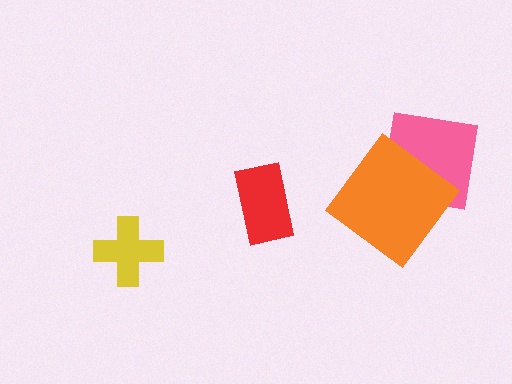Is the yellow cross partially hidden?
No, no other shape covers it.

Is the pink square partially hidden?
Yes, it is partially covered by another shape.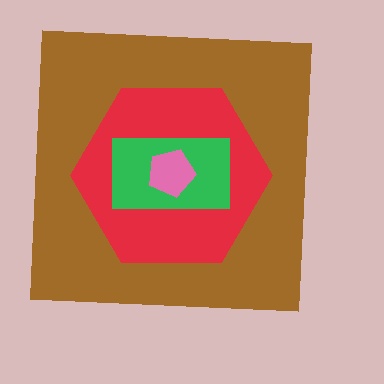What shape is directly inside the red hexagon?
The green rectangle.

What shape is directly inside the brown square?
The red hexagon.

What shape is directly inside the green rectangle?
The pink pentagon.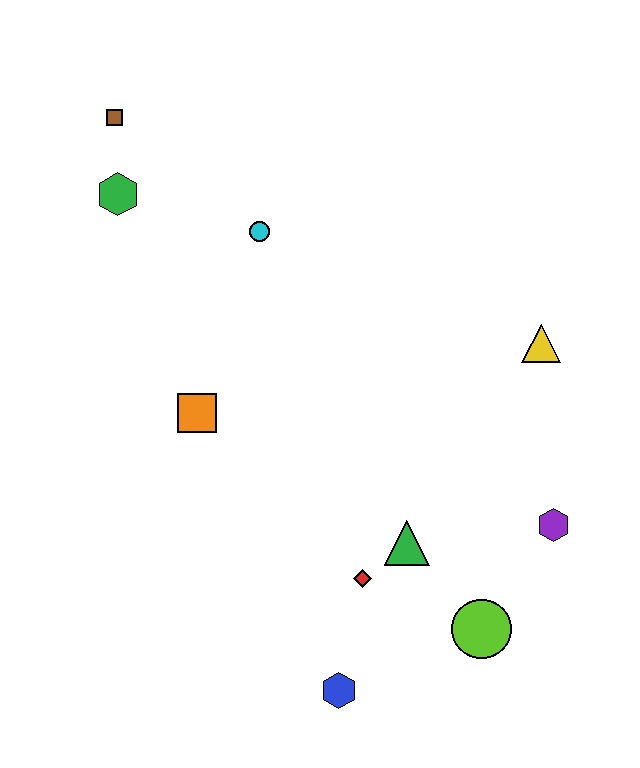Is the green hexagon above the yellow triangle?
Yes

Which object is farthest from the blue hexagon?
The brown square is farthest from the blue hexagon.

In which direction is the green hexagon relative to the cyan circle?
The green hexagon is to the left of the cyan circle.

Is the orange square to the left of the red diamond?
Yes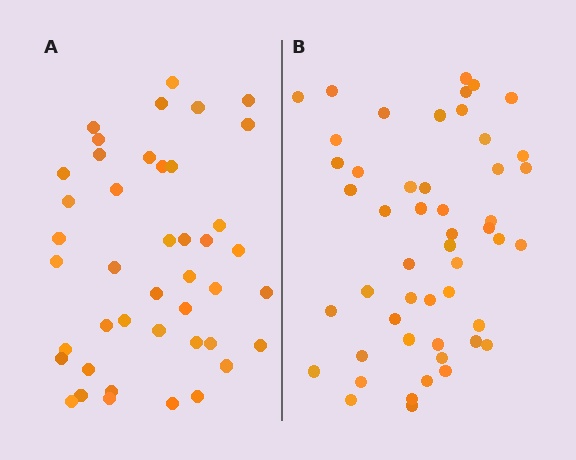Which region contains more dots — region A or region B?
Region B (the right region) has more dots.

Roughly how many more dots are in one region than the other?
Region B has roughly 8 or so more dots than region A.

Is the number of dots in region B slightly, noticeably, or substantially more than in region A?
Region B has only slightly more — the two regions are fairly close. The ratio is roughly 1.2 to 1.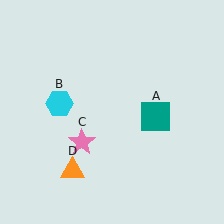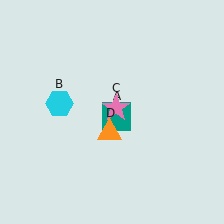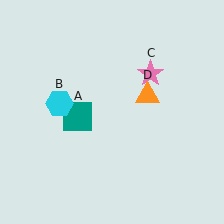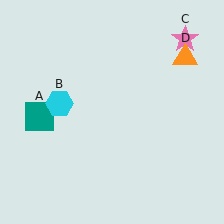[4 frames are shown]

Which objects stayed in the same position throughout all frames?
Cyan hexagon (object B) remained stationary.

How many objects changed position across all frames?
3 objects changed position: teal square (object A), pink star (object C), orange triangle (object D).